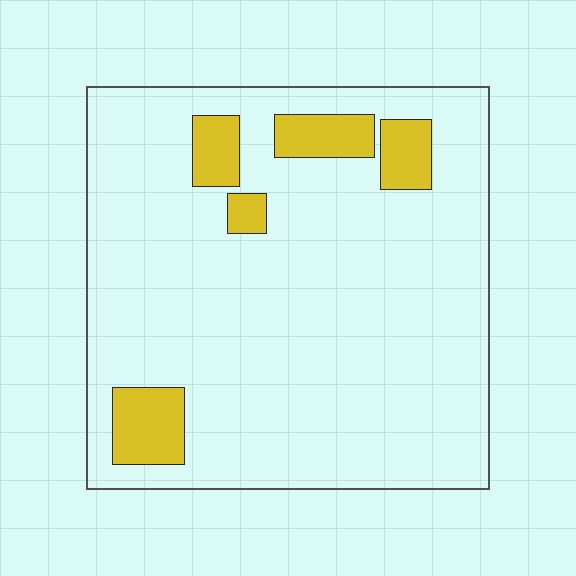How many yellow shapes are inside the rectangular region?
5.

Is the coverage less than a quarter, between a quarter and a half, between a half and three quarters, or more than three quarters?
Less than a quarter.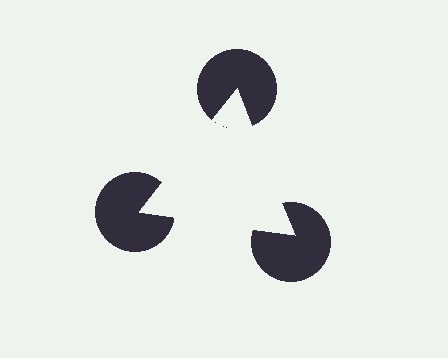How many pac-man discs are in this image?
There are 3 — one at each vertex of the illusory triangle.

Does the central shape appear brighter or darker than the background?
It typically appears slightly brighter than the background, even though no actual brightness change is drawn.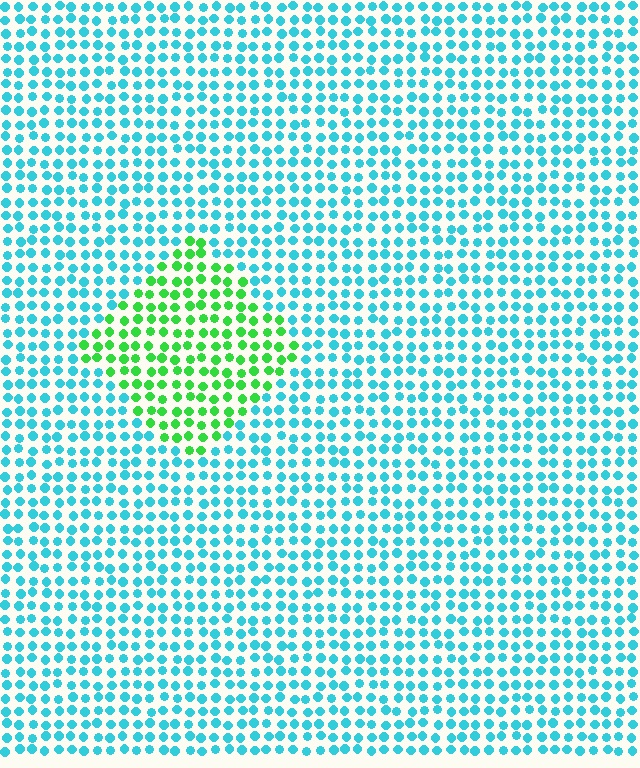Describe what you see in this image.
The image is filled with small cyan elements in a uniform arrangement. A diamond-shaped region is visible where the elements are tinted to a slightly different hue, forming a subtle color boundary.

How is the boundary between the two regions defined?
The boundary is defined purely by a slight shift in hue (about 61 degrees). Spacing, size, and orientation are identical on both sides.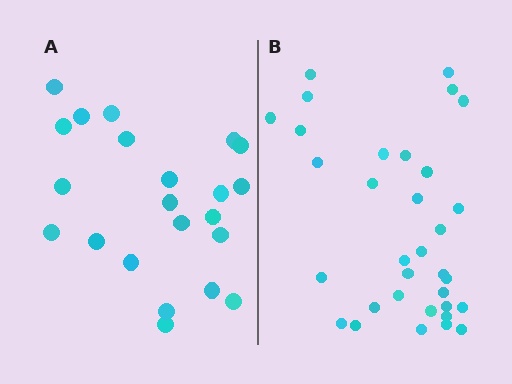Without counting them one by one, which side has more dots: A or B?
Region B (the right region) has more dots.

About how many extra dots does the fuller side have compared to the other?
Region B has roughly 12 or so more dots than region A.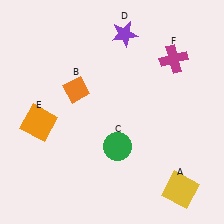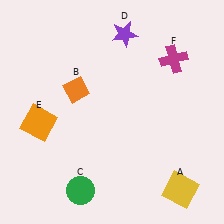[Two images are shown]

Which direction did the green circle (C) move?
The green circle (C) moved down.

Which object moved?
The green circle (C) moved down.